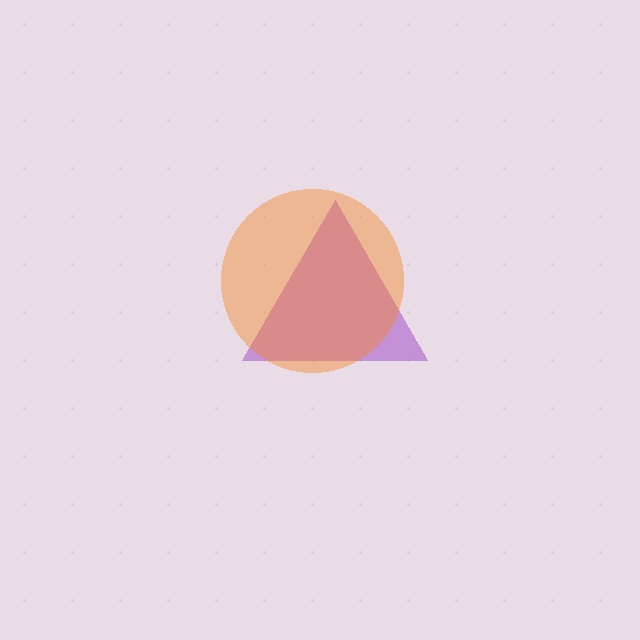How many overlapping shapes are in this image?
There are 2 overlapping shapes in the image.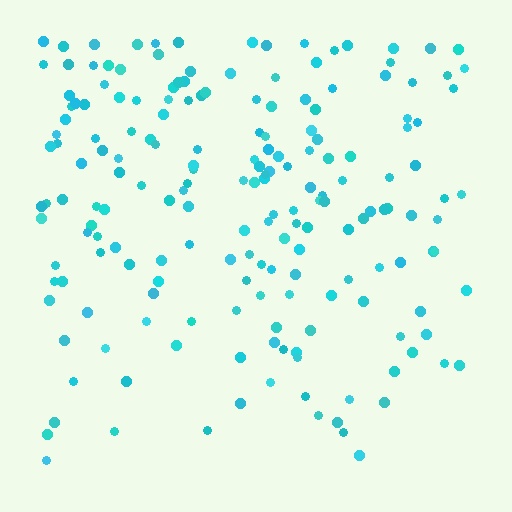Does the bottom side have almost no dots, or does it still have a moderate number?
Still a moderate number, just noticeably fewer than the top.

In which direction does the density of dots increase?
From bottom to top, with the top side densest.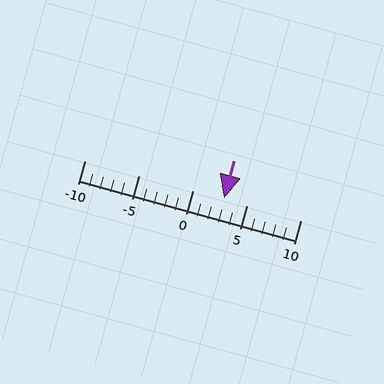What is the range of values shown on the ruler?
The ruler shows values from -10 to 10.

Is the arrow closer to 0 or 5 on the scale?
The arrow is closer to 5.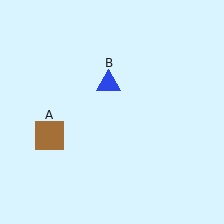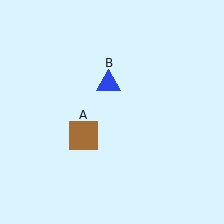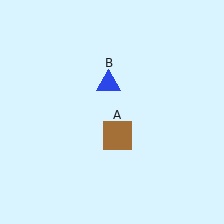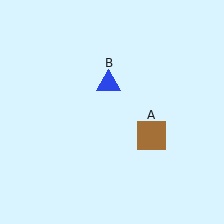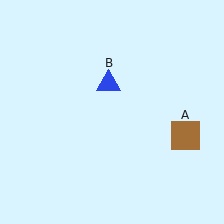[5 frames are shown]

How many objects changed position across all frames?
1 object changed position: brown square (object A).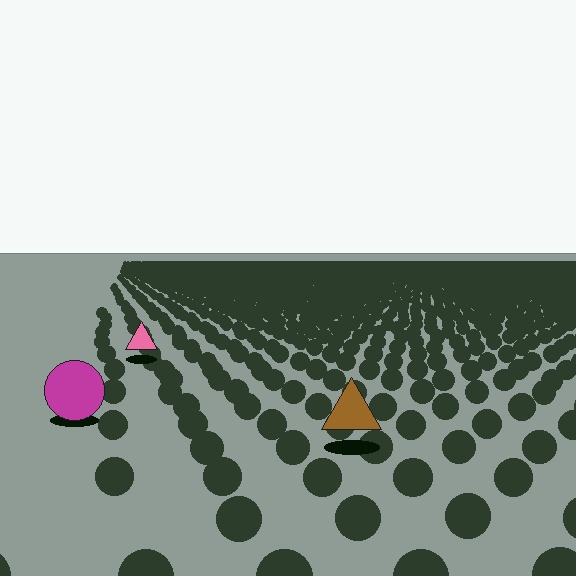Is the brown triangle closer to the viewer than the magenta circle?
Yes. The brown triangle is closer — you can tell from the texture gradient: the ground texture is coarser near it.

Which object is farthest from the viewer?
The pink triangle is farthest from the viewer. It appears smaller and the ground texture around it is denser.